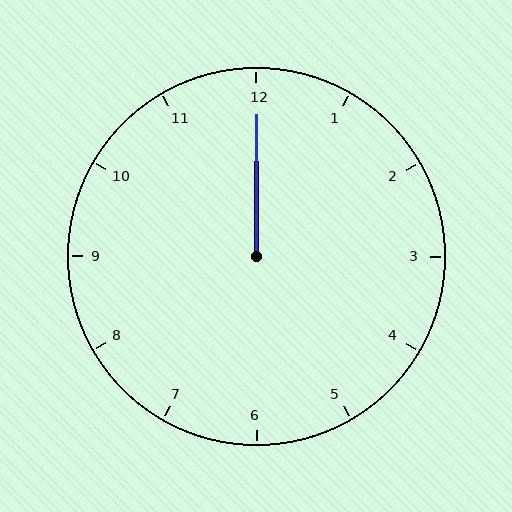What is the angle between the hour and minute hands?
Approximately 0 degrees.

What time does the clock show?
12:00.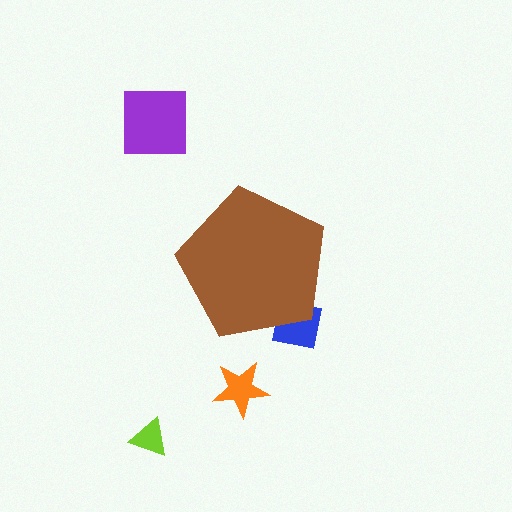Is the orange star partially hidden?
No, the orange star is fully visible.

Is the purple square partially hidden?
No, the purple square is fully visible.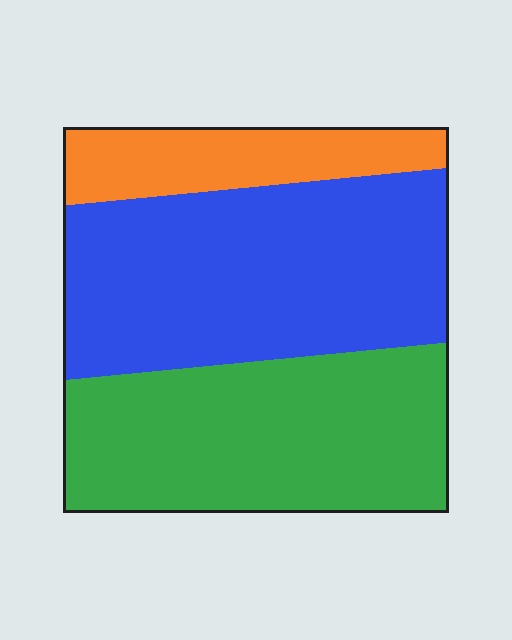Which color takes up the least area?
Orange, at roughly 15%.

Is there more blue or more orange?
Blue.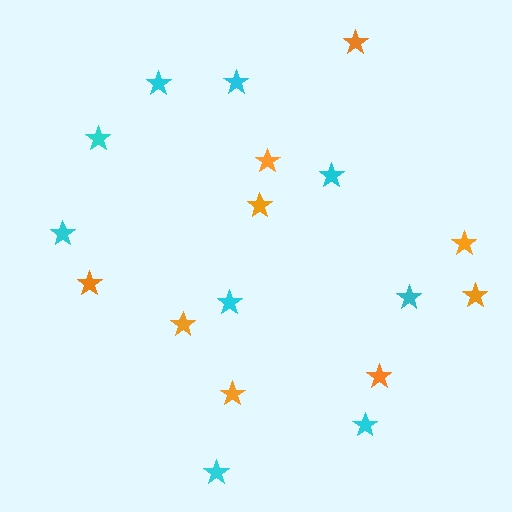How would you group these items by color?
There are 2 groups: one group of orange stars (9) and one group of cyan stars (9).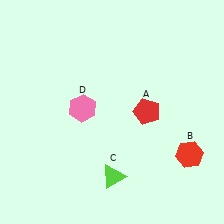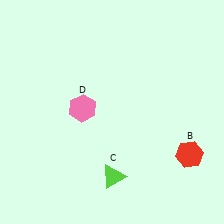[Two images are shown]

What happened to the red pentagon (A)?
The red pentagon (A) was removed in Image 2. It was in the top-right area of Image 1.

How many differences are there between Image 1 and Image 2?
There is 1 difference between the two images.